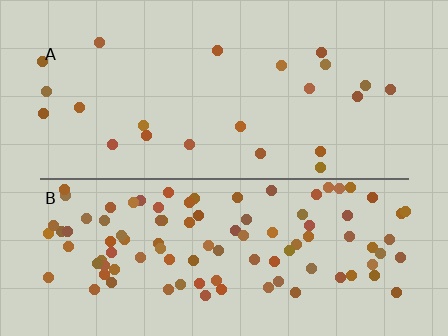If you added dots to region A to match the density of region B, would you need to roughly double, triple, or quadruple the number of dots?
Approximately quadruple.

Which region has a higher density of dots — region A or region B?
B (the bottom).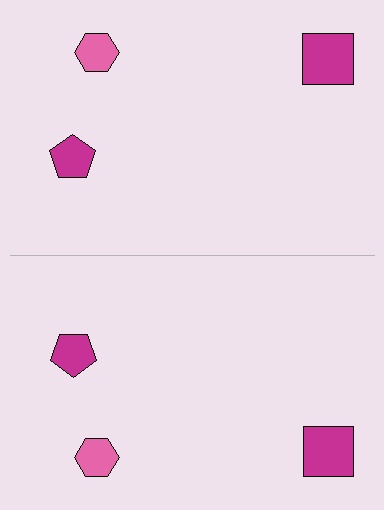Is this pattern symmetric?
Yes, this pattern has bilateral (reflection) symmetry.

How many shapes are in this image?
There are 6 shapes in this image.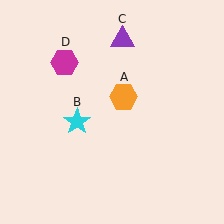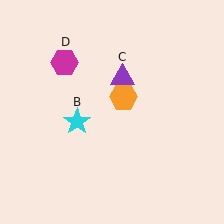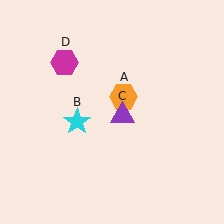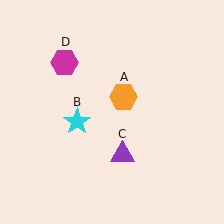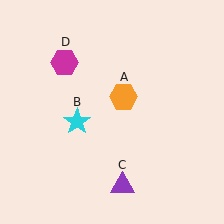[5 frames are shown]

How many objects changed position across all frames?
1 object changed position: purple triangle (object C).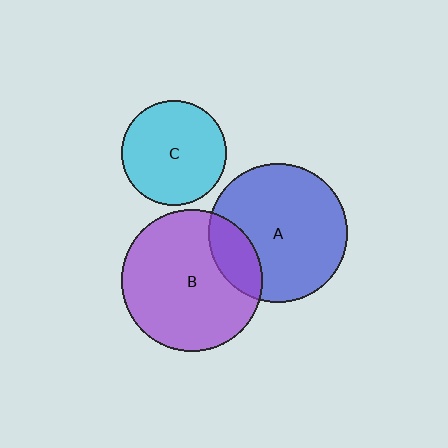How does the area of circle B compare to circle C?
Approximately 1.8 times.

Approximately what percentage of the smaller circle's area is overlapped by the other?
Approximately 20%.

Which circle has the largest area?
Circle B (purple).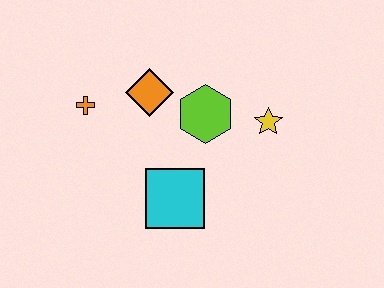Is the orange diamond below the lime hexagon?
No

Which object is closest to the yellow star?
The lime hexagon is closest to the yellow star.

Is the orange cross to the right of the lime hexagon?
No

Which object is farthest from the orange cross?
The yellow star is farthest from the orange cross.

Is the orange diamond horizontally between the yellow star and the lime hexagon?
No